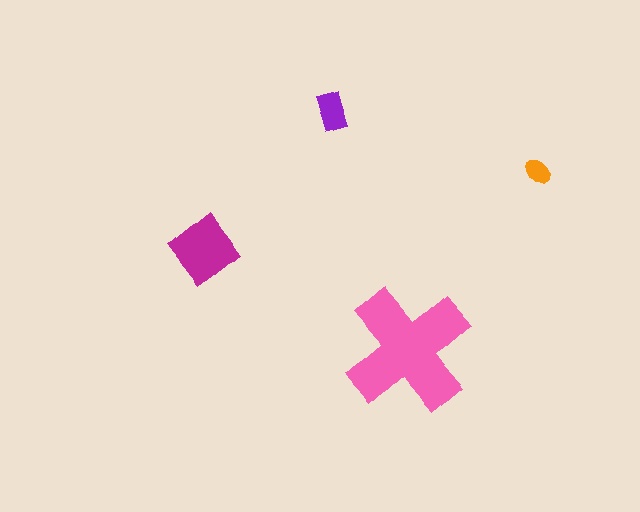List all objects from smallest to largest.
The orange ellipse, the purple rectangle, the magenta diamond, the pink cross.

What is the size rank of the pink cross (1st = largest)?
1st.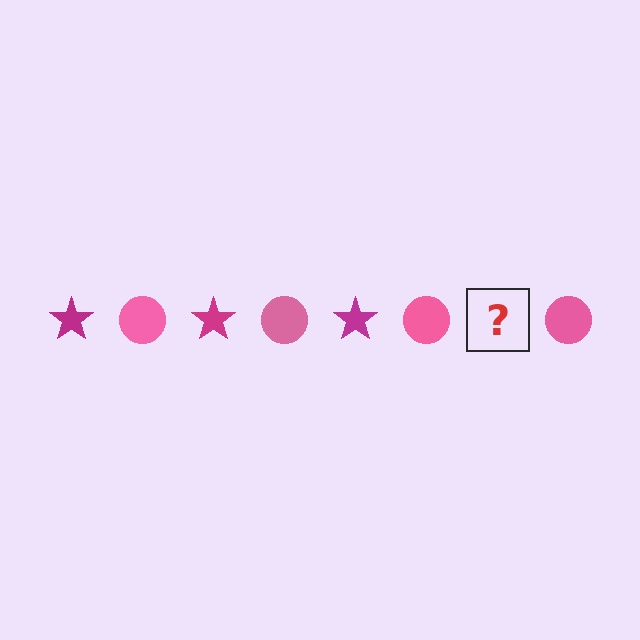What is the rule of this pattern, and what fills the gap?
The rule is that the pattern alternates between magenta star and pink circle. The gap should be filled with a magenta star.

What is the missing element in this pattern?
The missing element is a magenta star.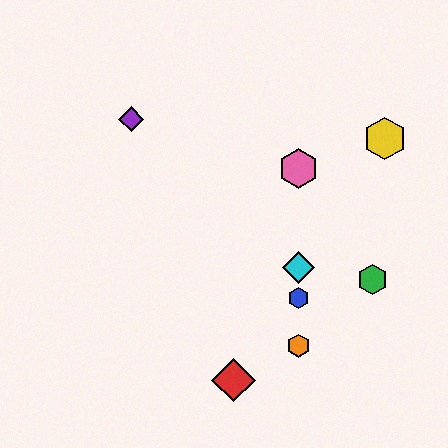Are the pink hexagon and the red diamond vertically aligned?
No, the pink hexagon is at x≈299 and the red diamond is at x≈233.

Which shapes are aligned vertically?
The blue hexagon, the orange hexagon, the cyan diamond, the pink hexagon are aligned vertically.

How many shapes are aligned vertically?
4 shapes (the blue hexagon, the orange hexagon, the cyan diamond, the pink hexagon) are aligned vertically.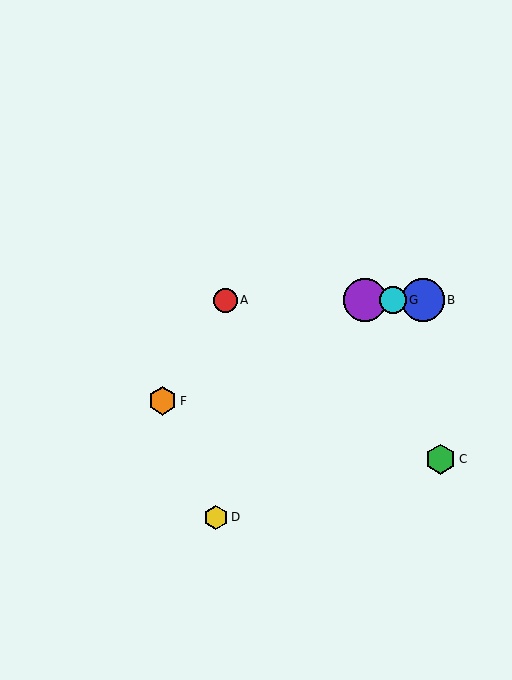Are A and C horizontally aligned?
No, A is at y≈300 and C is at y≈459.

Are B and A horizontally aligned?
Yes, both are at y≈300.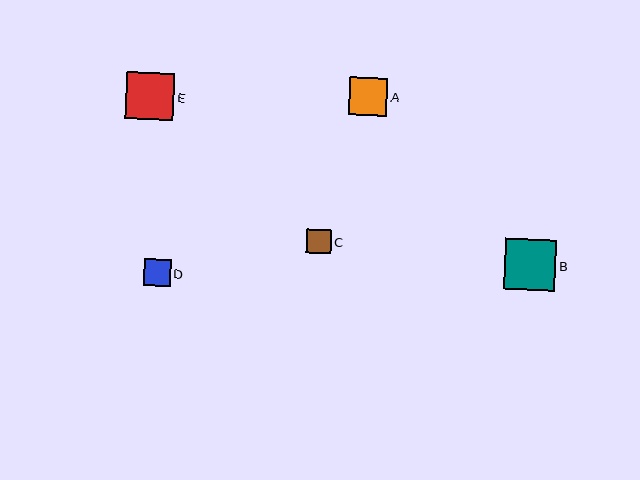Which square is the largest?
Square B is the largest with a size of approximately 52 pixels.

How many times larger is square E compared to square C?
Square E is approximately 2.0 times the size of square C.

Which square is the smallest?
Square C is the smallest with a size of approximately 24 pixels.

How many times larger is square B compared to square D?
Square B is approximately 1.9 times the size of square D.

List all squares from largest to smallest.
From largest to smallest: B, E, A, D, C.